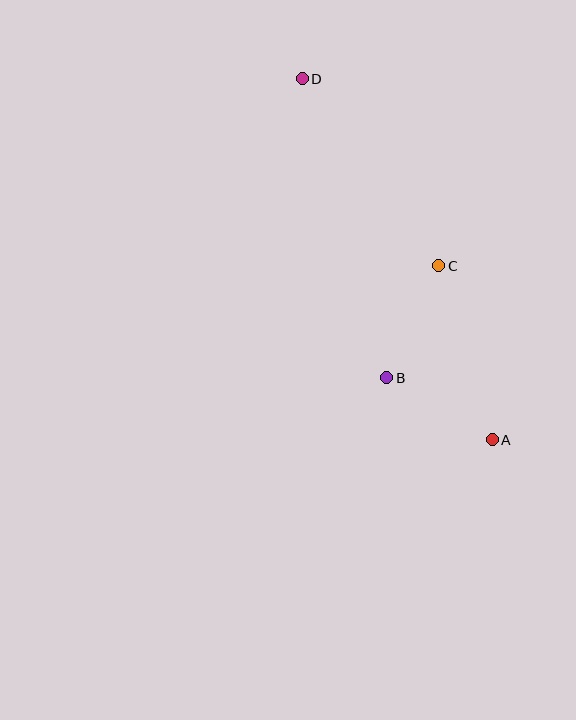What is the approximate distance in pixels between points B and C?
The distance between B and C is approximately 123 pixels.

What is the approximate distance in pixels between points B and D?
The distance between B and D is approximately 311 pixels.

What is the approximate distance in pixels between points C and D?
The distance between C and D is approximately 231 pixels.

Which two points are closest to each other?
Points A and B are closest to each other.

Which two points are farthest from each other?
Points A and D are farthest from each other.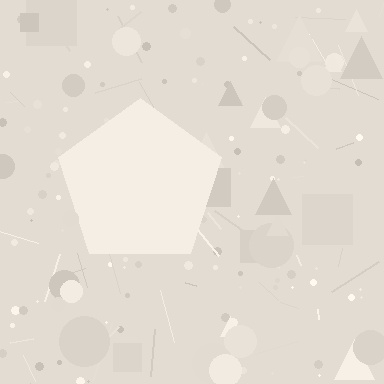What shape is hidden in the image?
A pentagon is hidden in the image.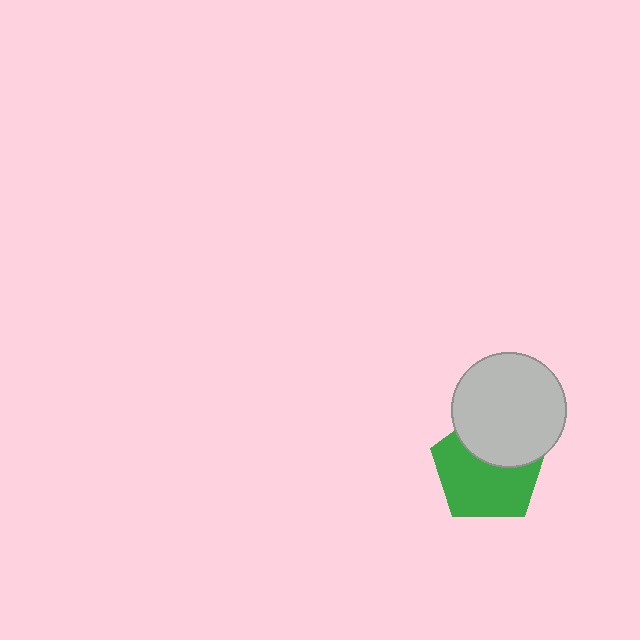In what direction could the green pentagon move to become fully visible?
The green pentagon could move down. That would shift it out from behind the light gray circle entirely.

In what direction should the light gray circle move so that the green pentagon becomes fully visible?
The light gray circle should move up. That is the shortest direction to clear the overlap and leave the green pentagon fully visible.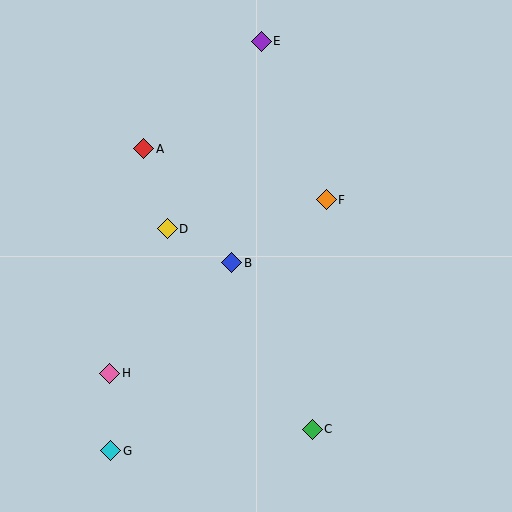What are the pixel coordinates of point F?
Point F is at (326, 200).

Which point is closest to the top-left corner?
Point A is closest to the top-left corner.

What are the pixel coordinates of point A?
Point A is at (144, 149).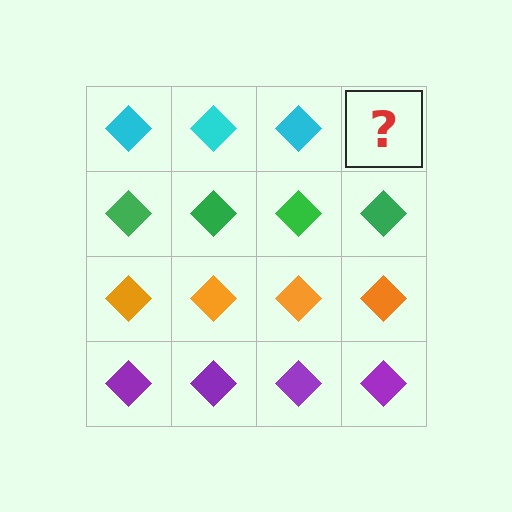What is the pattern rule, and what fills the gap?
The rule is that each row has a consistent color. The gap should be filled with a cyan diamond.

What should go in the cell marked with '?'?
The missing cell should contain a cyan diamond.